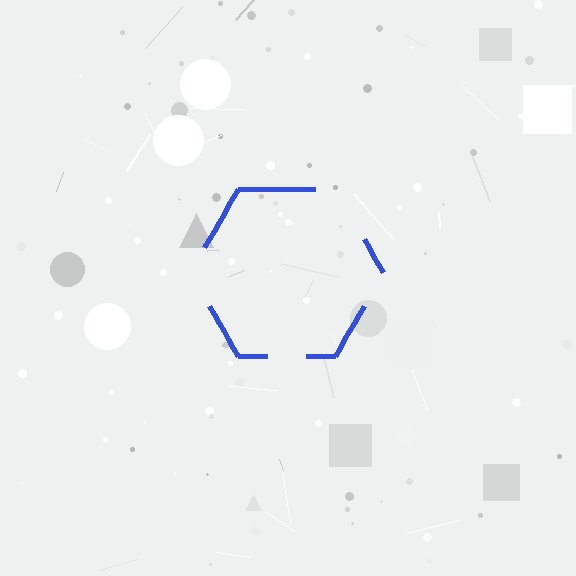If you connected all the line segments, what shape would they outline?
They would outline a hexagon.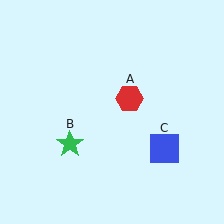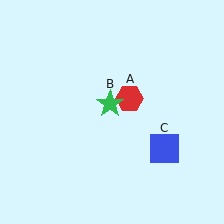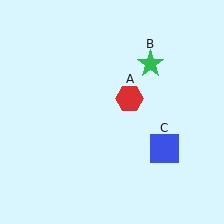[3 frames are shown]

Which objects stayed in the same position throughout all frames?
Red hexagon (object A) and blue square (object C) remained stationary.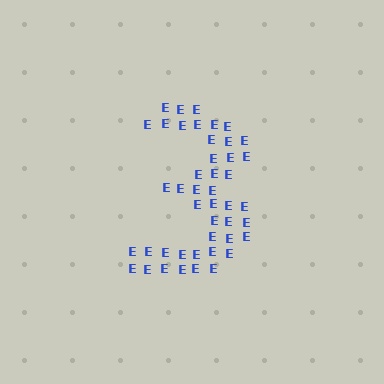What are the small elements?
The small elements are letter E's.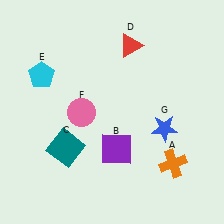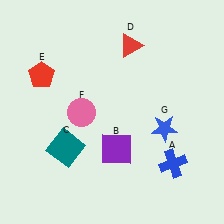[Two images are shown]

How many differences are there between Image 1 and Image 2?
There are 2 differences between the two images.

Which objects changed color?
A changed from orange to blue. E changed from cyan to red.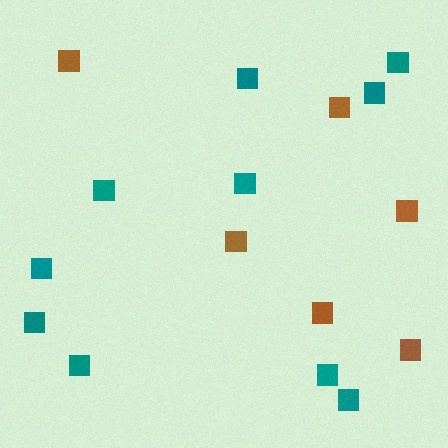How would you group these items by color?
There are 2 groups: one group of brown squares (6) and one group of teal squares (10).